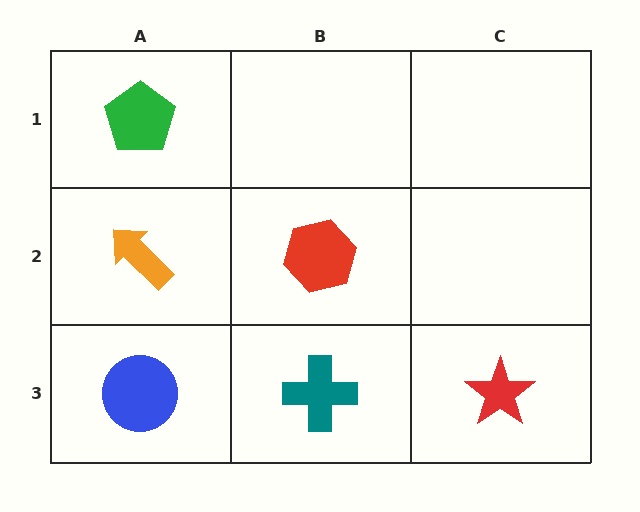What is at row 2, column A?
An orange arrow.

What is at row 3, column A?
A blue circle.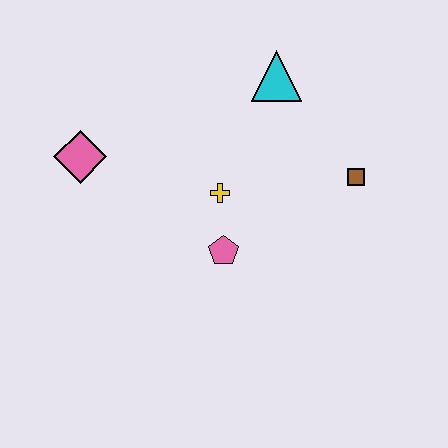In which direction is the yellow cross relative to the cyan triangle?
The yellow cross is below the cyan triangle.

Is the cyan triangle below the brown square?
No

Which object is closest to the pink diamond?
The yellow cross is closest to the pink diamond.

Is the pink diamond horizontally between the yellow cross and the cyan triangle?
No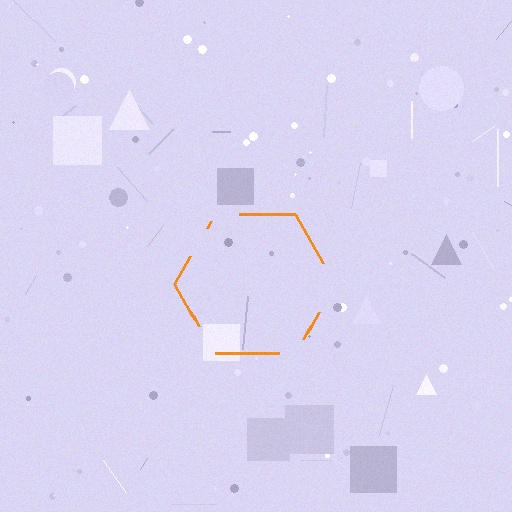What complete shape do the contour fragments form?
The contour fragments form a hexagon.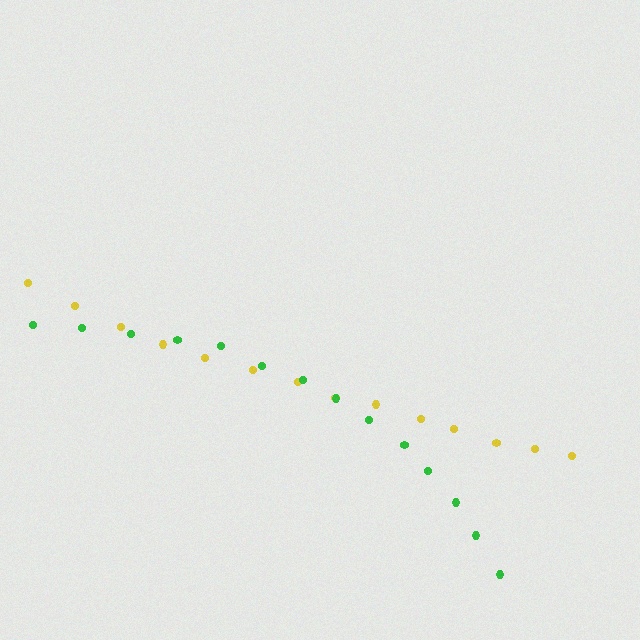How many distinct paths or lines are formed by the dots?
There are 2 distinct paths.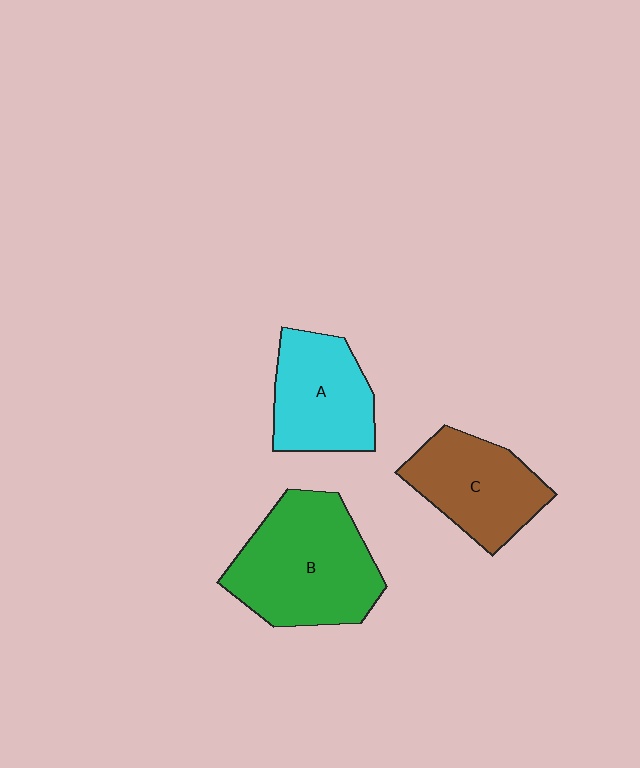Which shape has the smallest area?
Shape A (cyan).